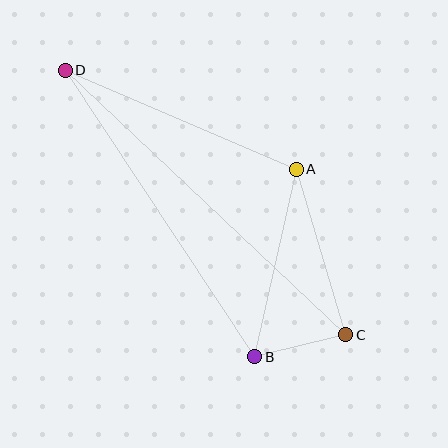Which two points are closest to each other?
Points B and C are closest to each other.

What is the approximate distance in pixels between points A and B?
The distance between A and B is approximately 192 pixels.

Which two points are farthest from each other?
Points C and D are farthest from each other.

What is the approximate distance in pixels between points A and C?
The distance between A and C is approximately 173 pixels.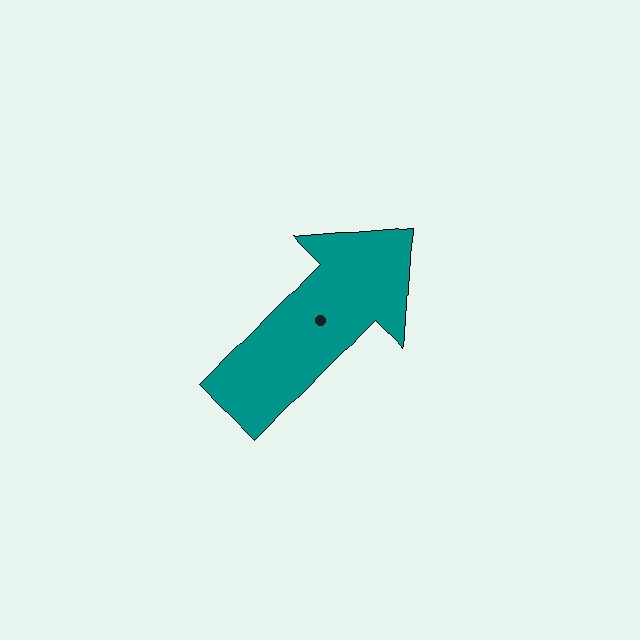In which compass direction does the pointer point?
Northeast.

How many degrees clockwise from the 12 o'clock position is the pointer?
Approximately 44 degrees.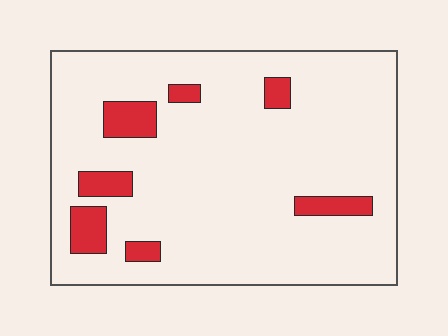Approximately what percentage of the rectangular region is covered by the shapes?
Approximately 10%.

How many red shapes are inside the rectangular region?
7.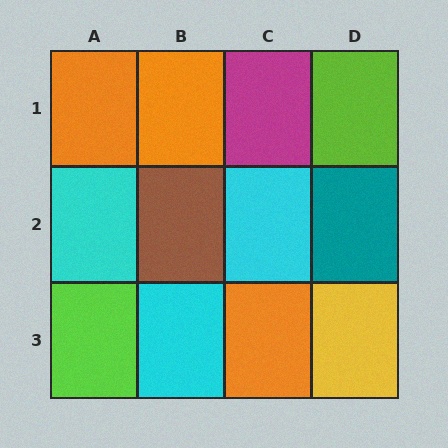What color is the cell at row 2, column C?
Cyan.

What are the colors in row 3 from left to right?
Lime, cyan, orange, yellow.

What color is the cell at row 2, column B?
Brown.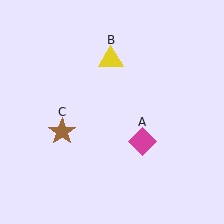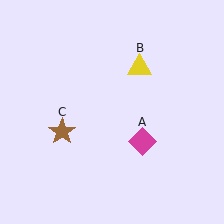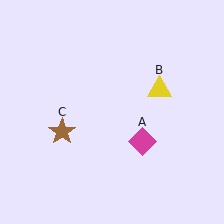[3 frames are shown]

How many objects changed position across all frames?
1 object changed position: yellow triangle (object B).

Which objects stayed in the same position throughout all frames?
Magenta diamond (object A) and brown star (object C) remained stationary.